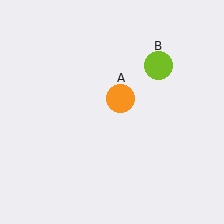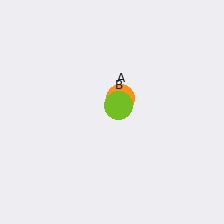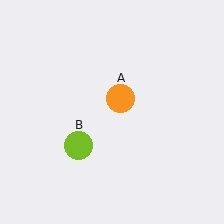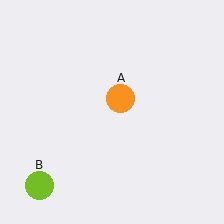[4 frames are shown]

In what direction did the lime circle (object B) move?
The lime circle (object B) moved down and to the left.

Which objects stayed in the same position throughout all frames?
Orange circle (object A) remained stationary.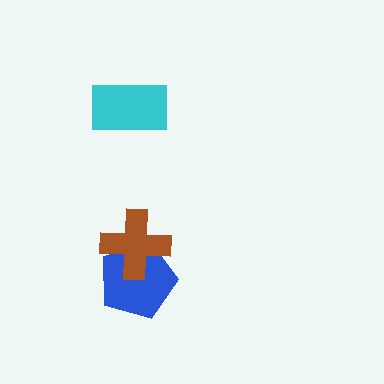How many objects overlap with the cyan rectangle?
0 objects overlap with the cyan rectangle.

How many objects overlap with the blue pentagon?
1 object overlaps with the blue pentagon.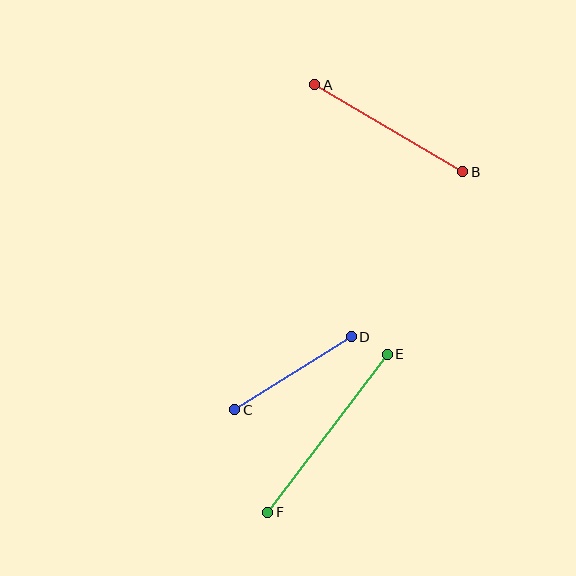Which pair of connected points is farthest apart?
Points E and F are farthest apart.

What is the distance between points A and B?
The distance is approximately 171 pixels.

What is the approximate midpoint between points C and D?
The midpoint is at approximately (293, 373) pixels.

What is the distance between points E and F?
The distance is approximately 198 pixels.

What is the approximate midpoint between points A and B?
The midpoint is at approximately (389, 128) pixels.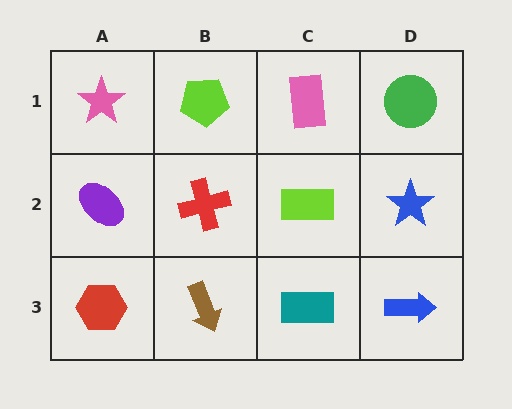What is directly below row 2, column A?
A red hexagon.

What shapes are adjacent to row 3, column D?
A blue star (row 2, column D), a teal rectangle (row 3, column C).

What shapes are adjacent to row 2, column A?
A pink star (row 1, column A), a red hexagon (row 3, column A), a red cross (row 2, column B).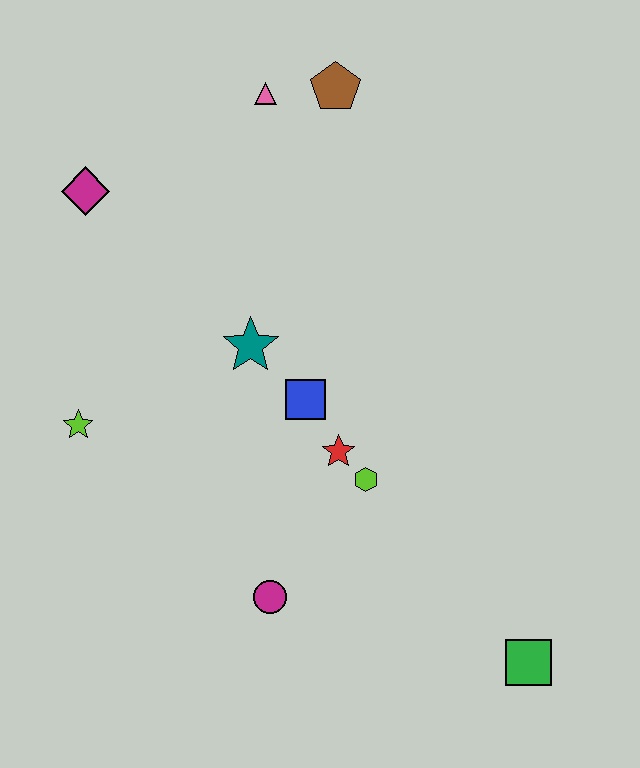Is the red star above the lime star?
No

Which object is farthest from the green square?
The magenta diamond is farthest from the green square.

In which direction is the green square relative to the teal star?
The green square is below the teal star.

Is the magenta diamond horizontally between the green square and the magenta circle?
No